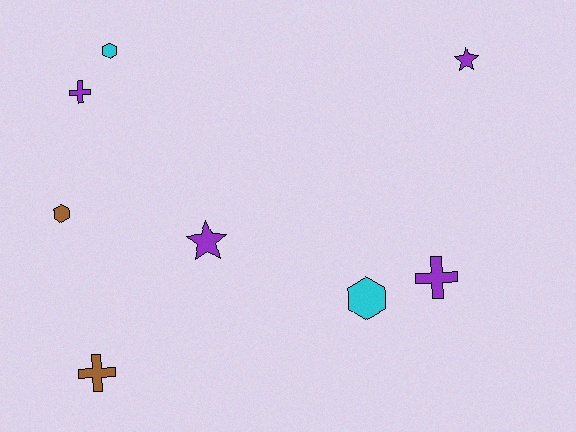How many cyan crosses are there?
There are no cyan crosses.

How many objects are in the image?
There are 8 objects.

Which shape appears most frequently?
Cross, with 3 objects.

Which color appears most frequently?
Purple, with 4 objects.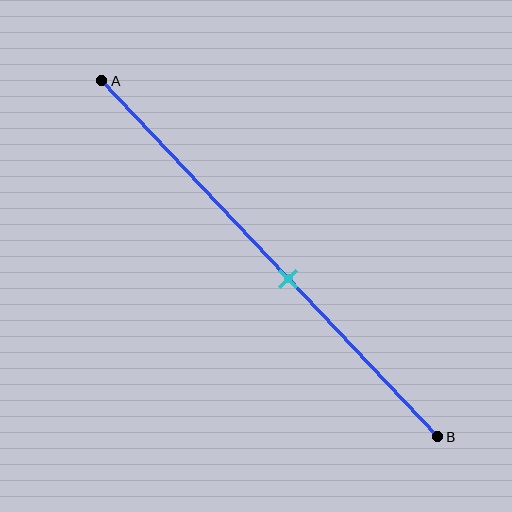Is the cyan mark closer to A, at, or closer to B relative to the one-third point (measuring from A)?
The cyan mark is closer to point B than the one-third point of segment AB.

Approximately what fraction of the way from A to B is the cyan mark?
The cyan mark is approximately 55% of the way from A to B.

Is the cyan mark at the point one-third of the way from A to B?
No, the mark is at about 55% from A, not at the 33% one-third point.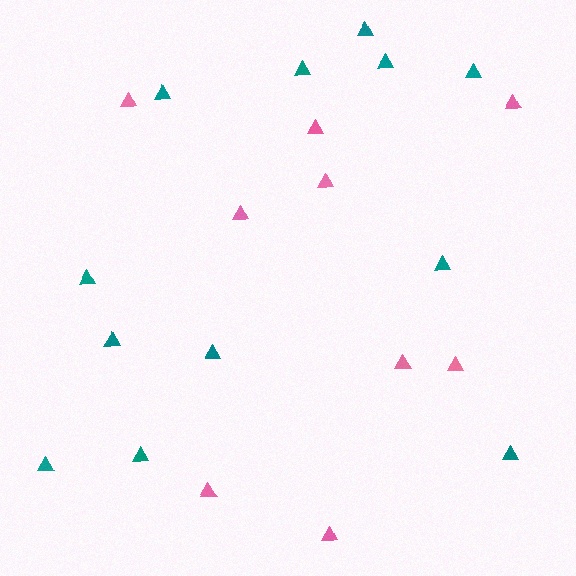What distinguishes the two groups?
There are 2 groups: one group of pink triangles (9) and one group of teal triangles (12).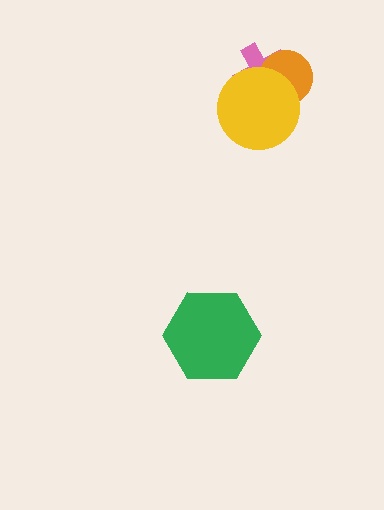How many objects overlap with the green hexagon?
0 objects overlap with the green hexagon.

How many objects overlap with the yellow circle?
2 objects overlap with the yellow circle.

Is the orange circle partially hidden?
Yes, it is partially covered by another shape.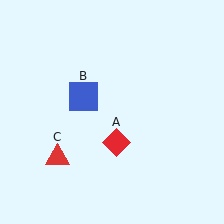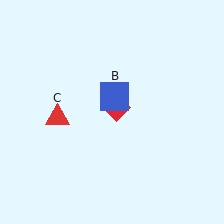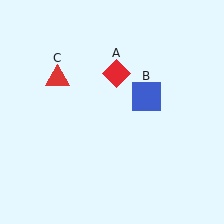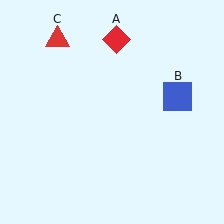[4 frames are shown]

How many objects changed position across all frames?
3 objects changed position: red diamond (object A), blue square (object B), red triangle (object C).